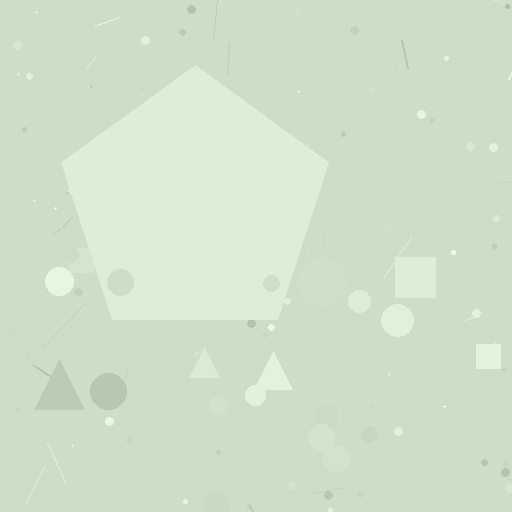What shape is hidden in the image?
A pentagon is hidden in the image.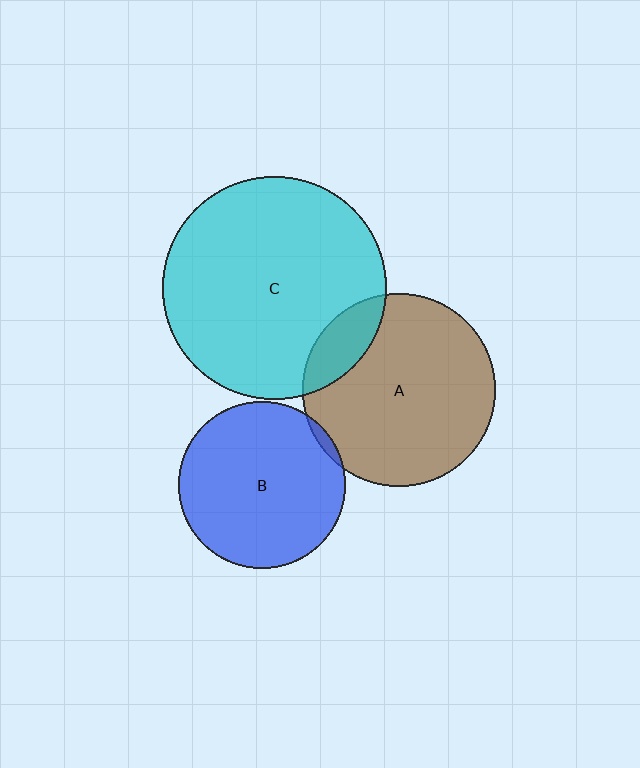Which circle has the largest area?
Circle C (cyan).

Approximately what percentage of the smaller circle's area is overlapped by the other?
Approximately 5%.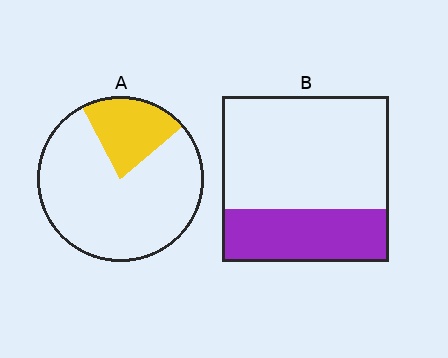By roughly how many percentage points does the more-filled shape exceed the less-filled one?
By roughly 10 percentage points (B over A).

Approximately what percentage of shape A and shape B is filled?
A is approximately 20% and B is approximately 30%.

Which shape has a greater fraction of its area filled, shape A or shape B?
Shape B.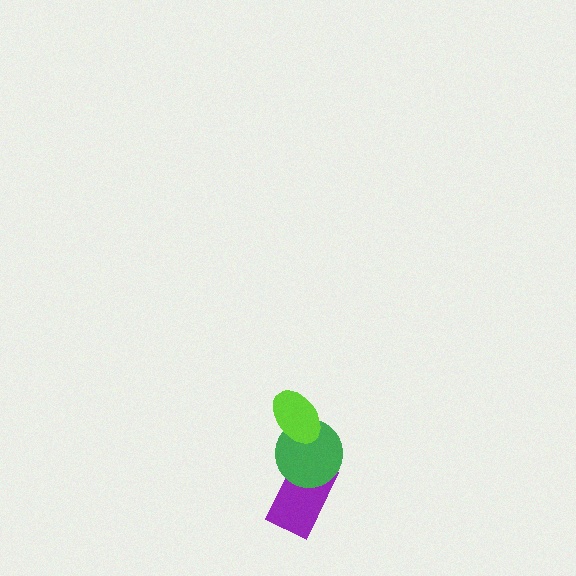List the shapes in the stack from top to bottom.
From top to bottom: the lime ellipse, the green circle, the purple rectangle.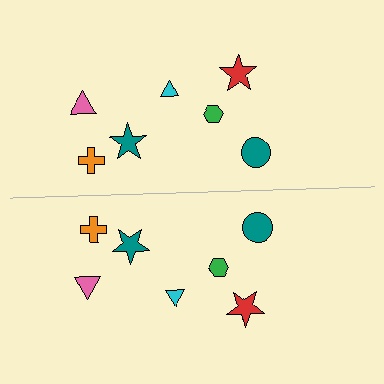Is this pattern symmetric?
Yes, this pattern has bilateral (reflection) symmetry.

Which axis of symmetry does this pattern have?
The pattern has a horizontal axis of symmetry running through the center of the image.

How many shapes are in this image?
There are 14 shapes in this image.